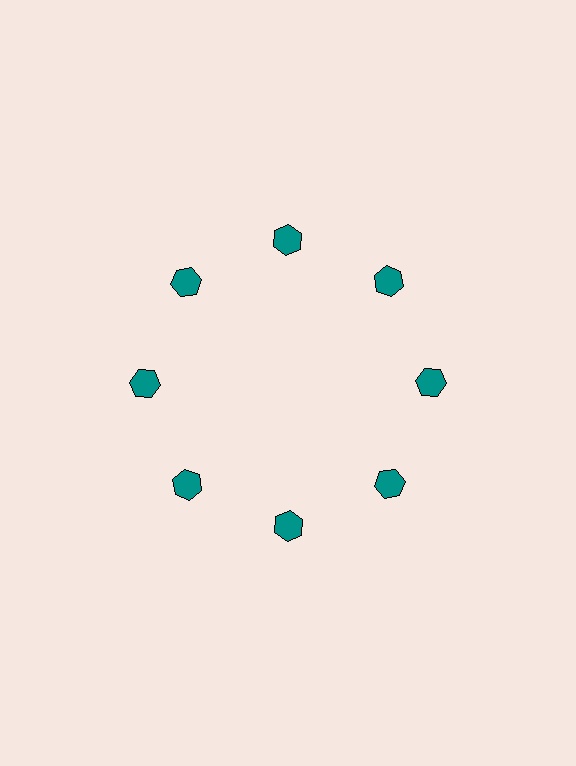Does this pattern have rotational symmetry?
Yes, this pattern has 8-fold rotational symmetry. It looks the same after rotating 45 degrees around the center.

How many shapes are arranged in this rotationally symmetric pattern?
There are 8 shapes, arranged in 8 groups of 1.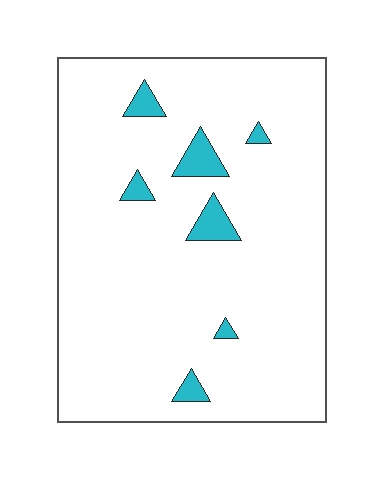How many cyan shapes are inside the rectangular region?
7.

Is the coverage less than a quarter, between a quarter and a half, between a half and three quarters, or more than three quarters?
Less than a quarter.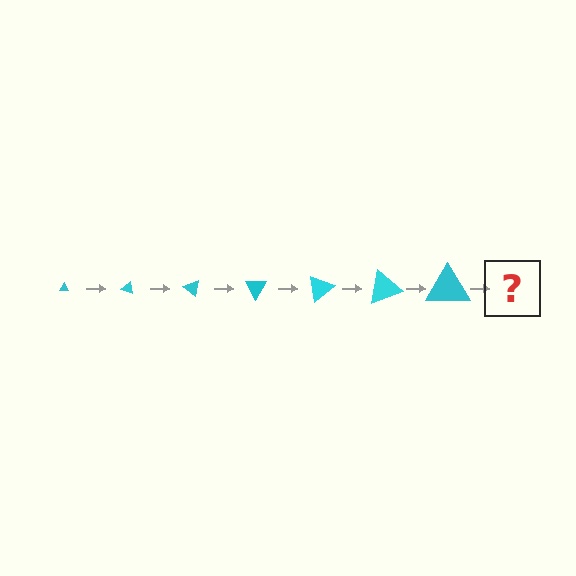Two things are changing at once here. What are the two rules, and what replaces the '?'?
The two rules are that the triangle grows larger each step and it rotates 20 degrees each step. The '?' should be a triangle, larger than the previous one and rotated 140 degrees from the start.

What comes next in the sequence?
The next element should be a triangle, larger than the previous one and rotated 140 degrees from the start.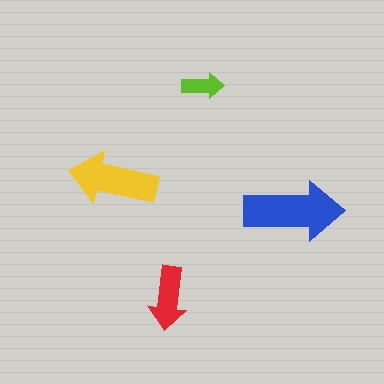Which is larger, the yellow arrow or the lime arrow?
The yellow one.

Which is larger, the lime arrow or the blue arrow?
The blue one.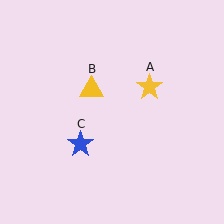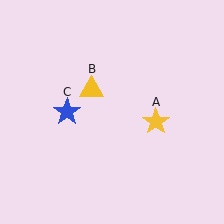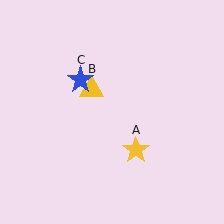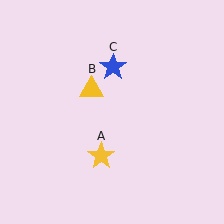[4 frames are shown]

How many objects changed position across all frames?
2 objects changed position: yellow star (object A), blue star (object C).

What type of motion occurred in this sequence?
The yellow star (object A), blue star (object C) rotated clockwise around the center of the scene.